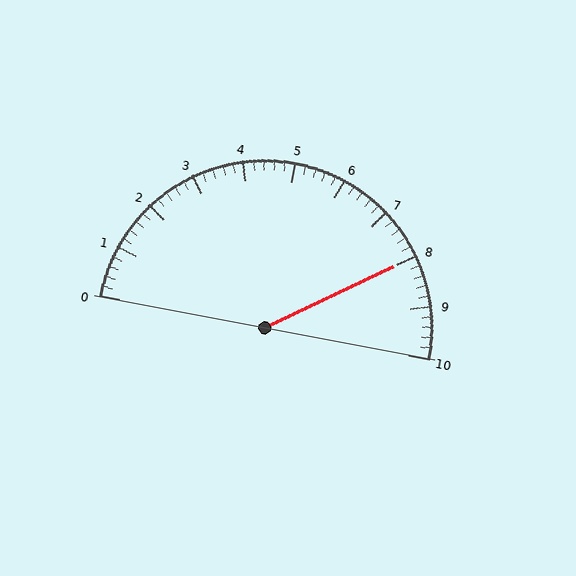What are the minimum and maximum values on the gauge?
The gauge ranges from 0 to 10.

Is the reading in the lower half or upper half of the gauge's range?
The reading is in the upper half of the range (0 to 10).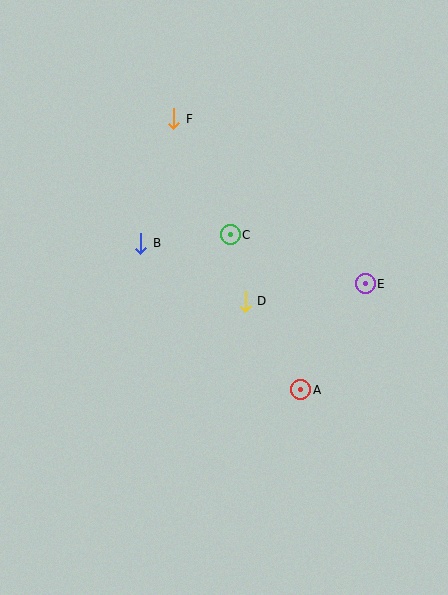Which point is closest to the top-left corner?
Point F is closest to the top-left corner.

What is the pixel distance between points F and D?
The distance between F and D is 196 pixels.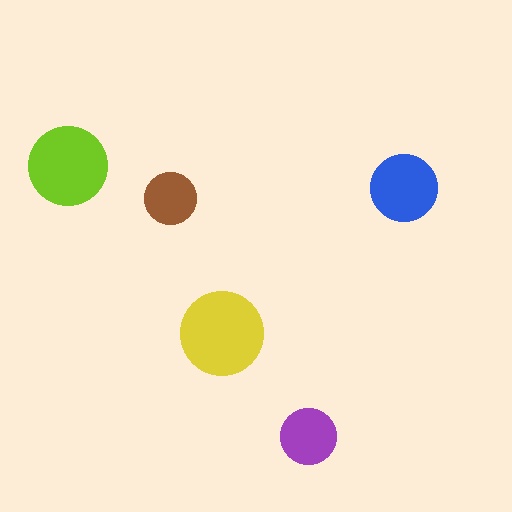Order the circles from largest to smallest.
the yellow one, the lime one, the blue one, the purple one, the brown one.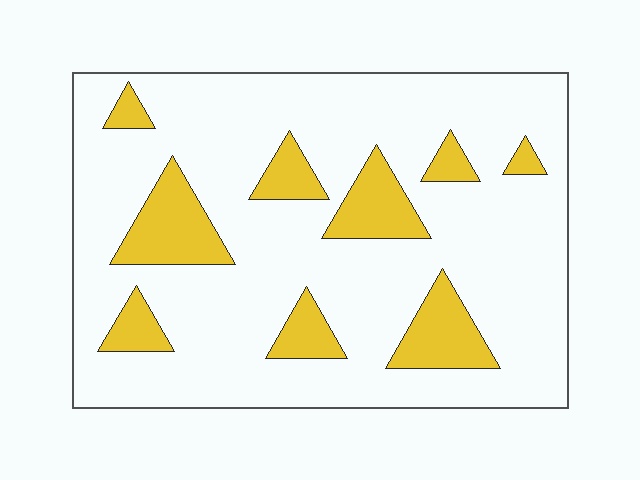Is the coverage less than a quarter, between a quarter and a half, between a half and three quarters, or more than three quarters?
Less than a quarter.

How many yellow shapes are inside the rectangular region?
9.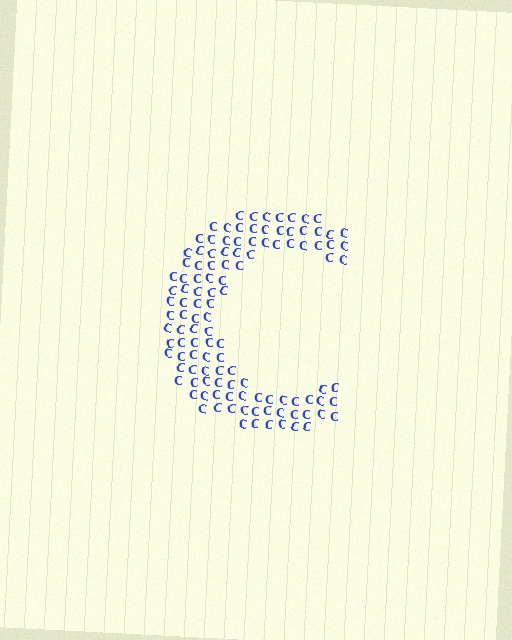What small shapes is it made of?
It is made of small letter C's.